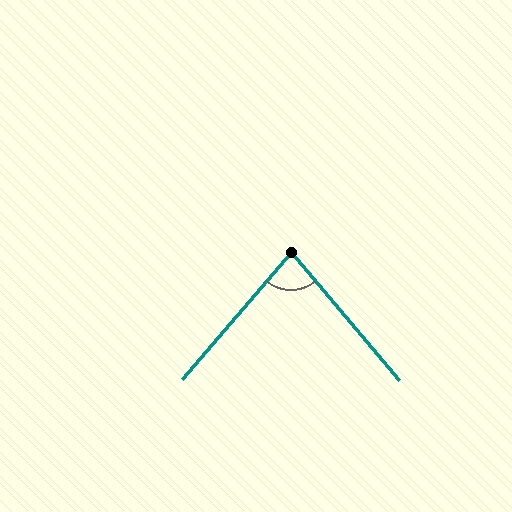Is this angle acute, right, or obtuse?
It is acute.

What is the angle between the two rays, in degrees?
Approximately 81 degrees.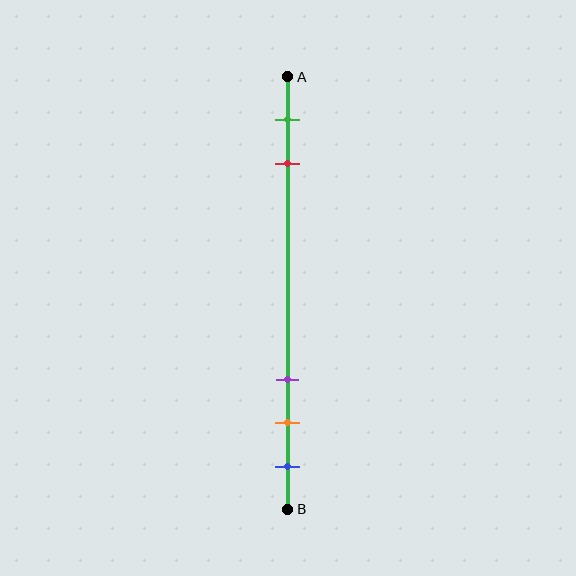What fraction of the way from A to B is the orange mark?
The orange mark is approximately 80% (0.8) of the way from A to B.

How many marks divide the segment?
There are 5 marks dividing the segment.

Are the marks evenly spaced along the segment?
No, the marks are not evenly spaced.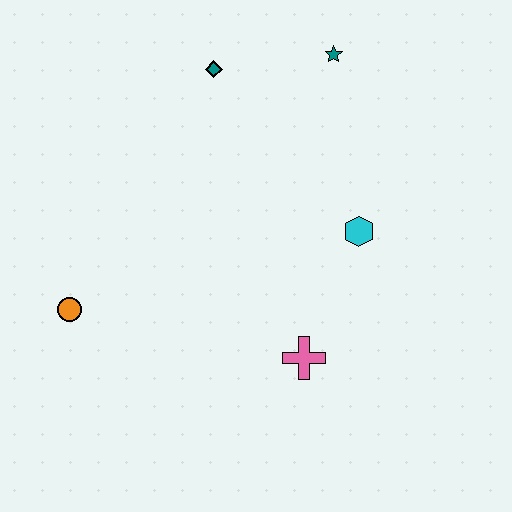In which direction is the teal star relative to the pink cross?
The teal star is above the pink cross.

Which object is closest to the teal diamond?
The teal star is closest to the teal diamond.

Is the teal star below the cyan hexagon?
No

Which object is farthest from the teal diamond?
The pink cross is farthest from the teal diamond.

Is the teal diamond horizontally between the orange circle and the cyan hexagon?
Yes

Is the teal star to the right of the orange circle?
Yes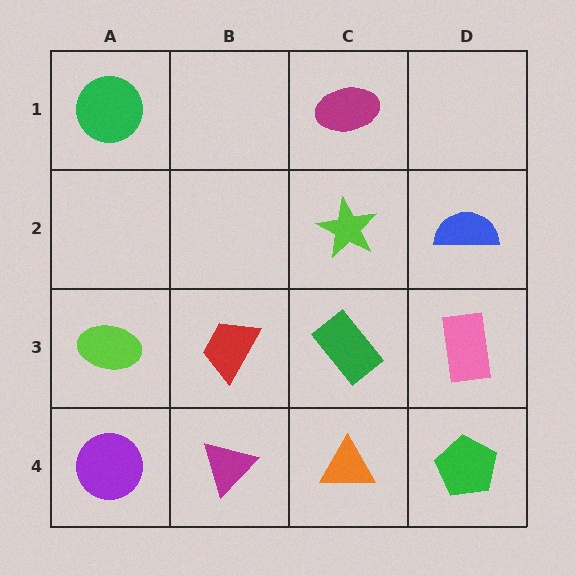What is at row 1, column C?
A magenta ellipse.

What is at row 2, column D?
A blue semicircle.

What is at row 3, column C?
A green rectangle.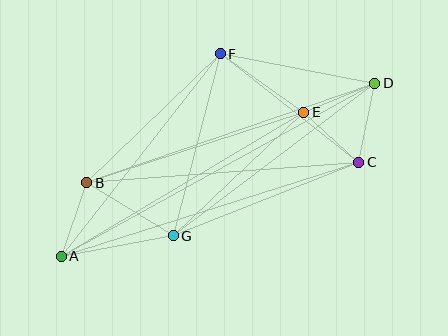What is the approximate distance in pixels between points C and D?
The distance between C and D is approximately 80 pixels.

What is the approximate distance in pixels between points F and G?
The distance between F and G is approximately 188 pixels.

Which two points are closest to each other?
Points C and E are closest to each other.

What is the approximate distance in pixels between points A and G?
The distance between A and G is approximately 114 pixels.